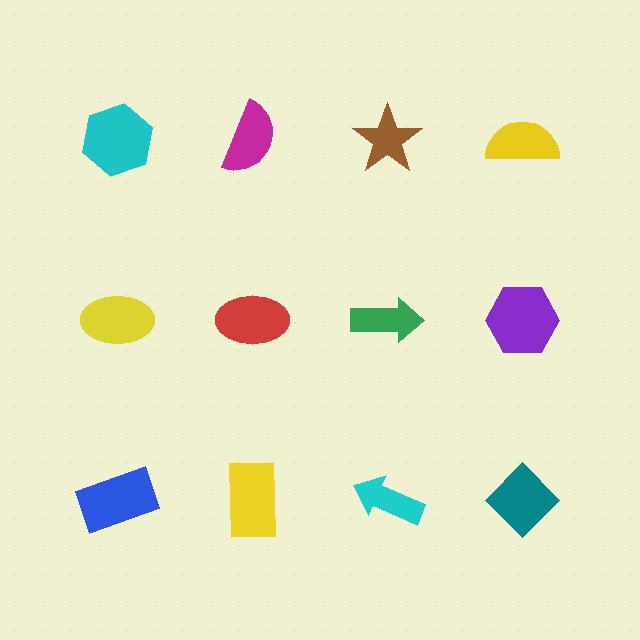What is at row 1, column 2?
A magenta semicircle.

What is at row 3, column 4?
A teal diamond.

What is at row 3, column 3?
A cyan arrow.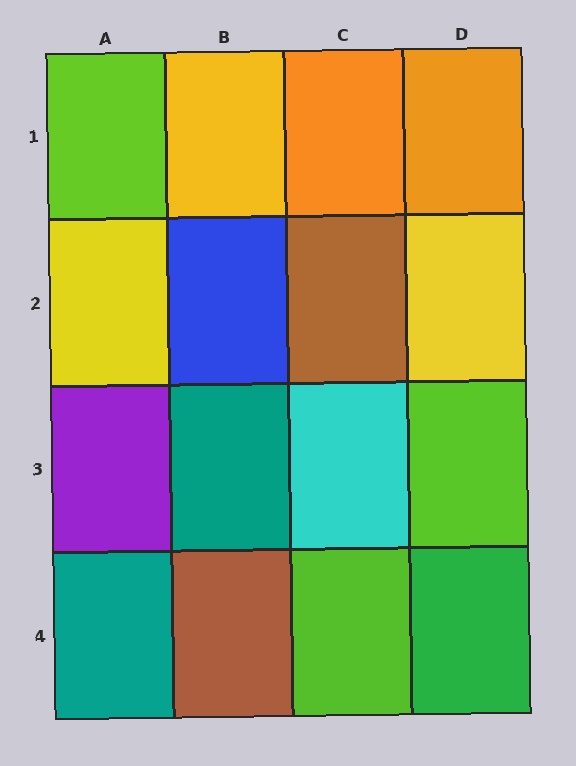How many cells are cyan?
1 cell is cyan.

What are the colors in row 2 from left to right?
Yellow, blue, brown, yellow.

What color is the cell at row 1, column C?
Orange.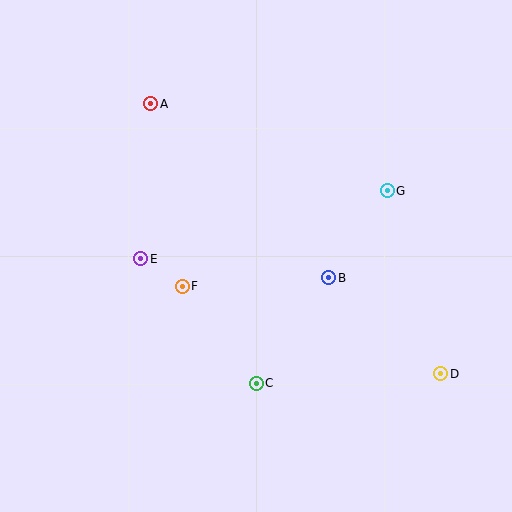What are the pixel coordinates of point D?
Point D is at (441, 374).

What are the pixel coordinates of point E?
Point E is at (141, 259).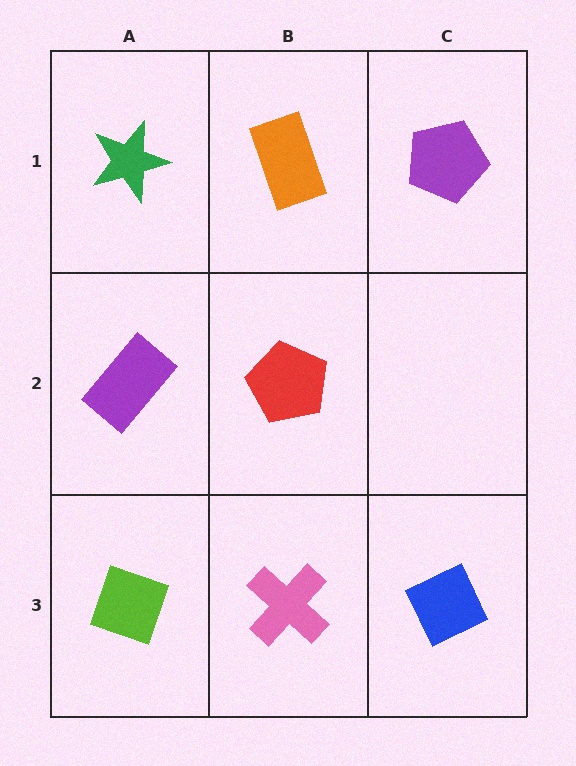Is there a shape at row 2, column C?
No, that cell is empty.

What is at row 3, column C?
A blue diamond.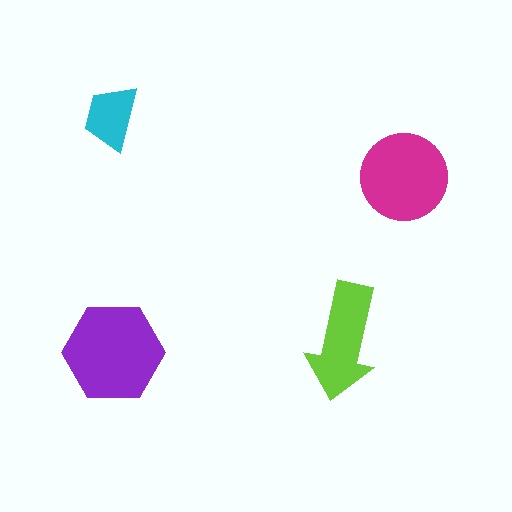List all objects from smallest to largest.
The cyan trapezoid, the lime arrow, the magenta circle, the purple hexagon.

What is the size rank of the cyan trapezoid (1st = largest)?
4th.